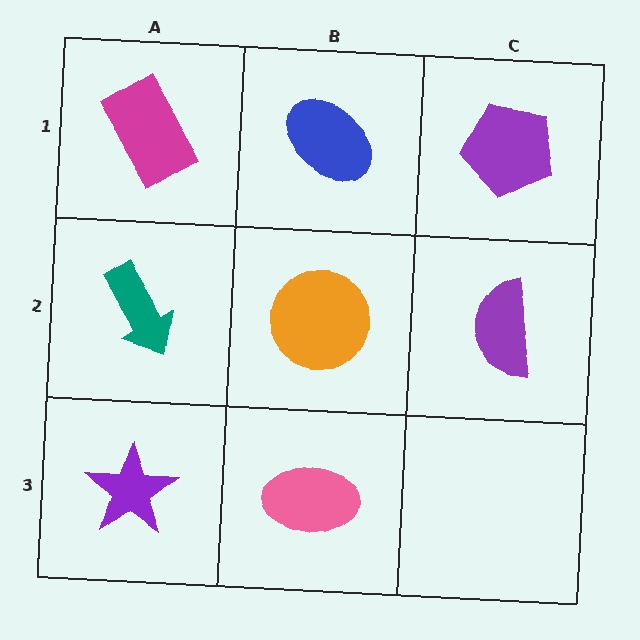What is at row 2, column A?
A teal arrow.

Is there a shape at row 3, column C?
No, that cell is empty.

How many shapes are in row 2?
3 shapes.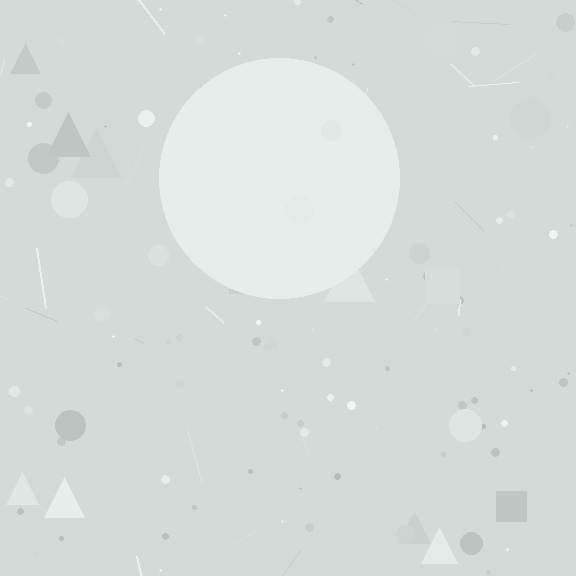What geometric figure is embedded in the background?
A circle is embedded in the background.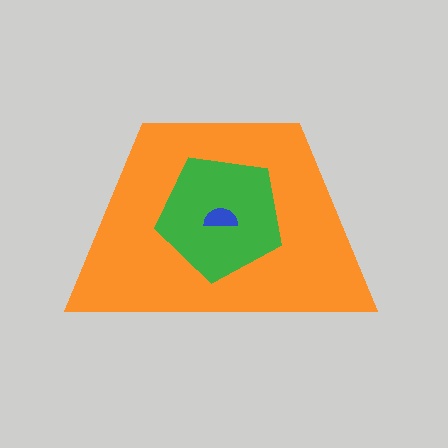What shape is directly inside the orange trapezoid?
The green pentagon.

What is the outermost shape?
The orange trapezoid.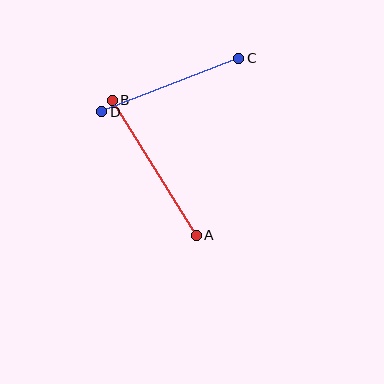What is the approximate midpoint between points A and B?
The midpoint is at approximately (154, 168) pixels.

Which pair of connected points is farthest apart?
Points A and B are farthest apart.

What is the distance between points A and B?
The distance is approximately 159 pixels.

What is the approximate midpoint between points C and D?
The midpoint is at approximately (170, 85) pixels.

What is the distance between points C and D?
The distance is approximately 147 pixels.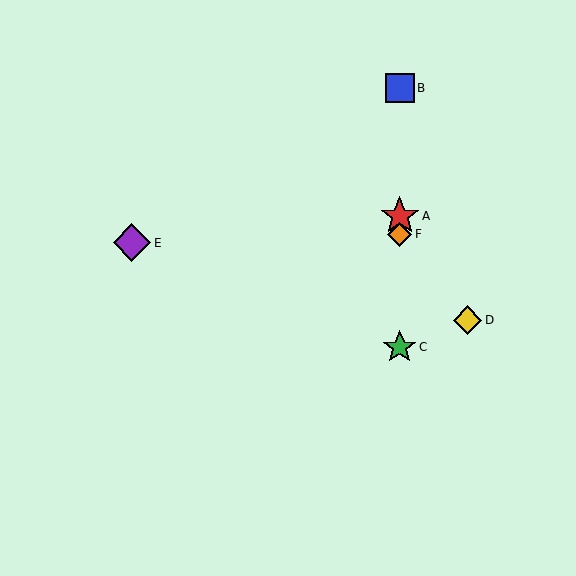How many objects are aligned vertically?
4 objects (A, B, C, F) are aligned vertically.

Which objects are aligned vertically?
Objects A, B, C, F are aligned vertically.